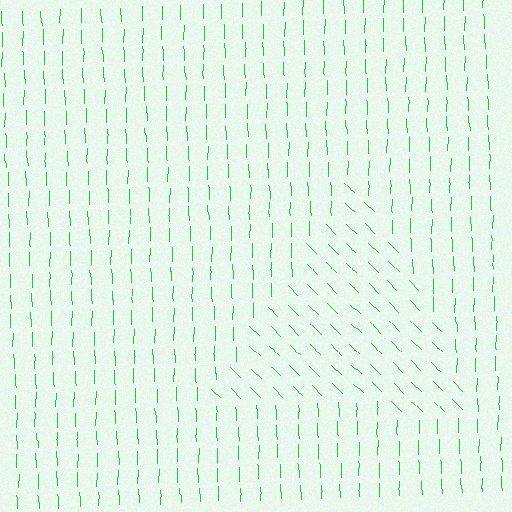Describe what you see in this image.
The image is filled with small green line segments. A triangle region in the image has lines oriented differently from the surrounding lines, creating a visible texture boundary.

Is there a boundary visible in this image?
Yes, there is a texture boundary formed by a change in line orientation.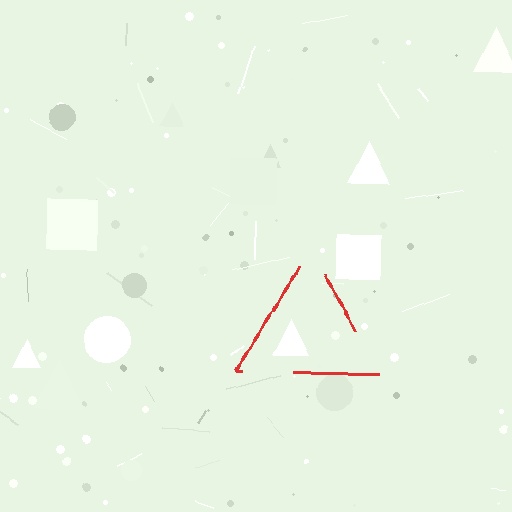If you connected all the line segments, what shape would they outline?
They would outline a triangle.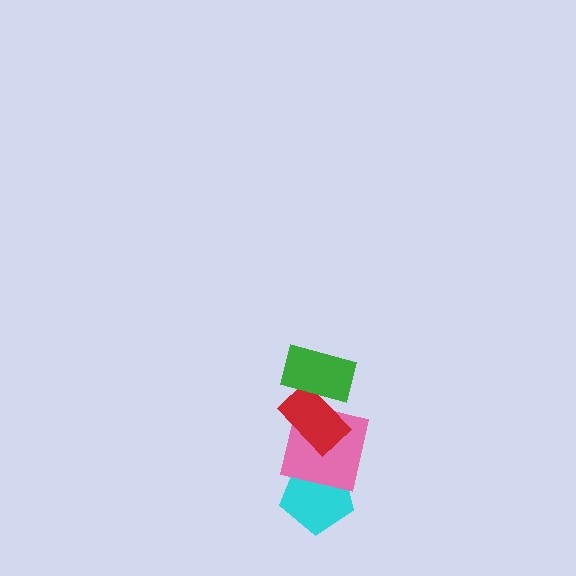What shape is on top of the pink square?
The red rectangle is on top of the pink square.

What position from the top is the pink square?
The pink square is 3rd from the top.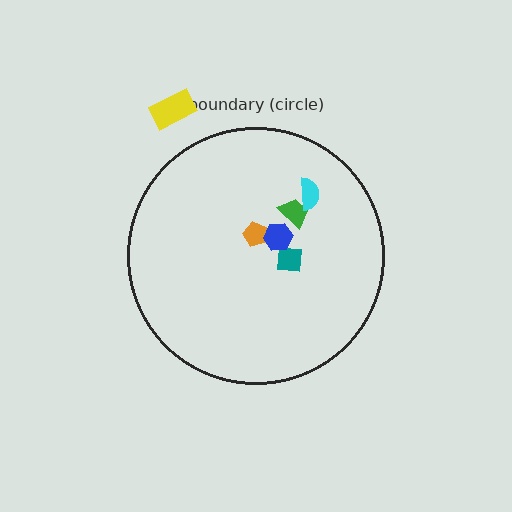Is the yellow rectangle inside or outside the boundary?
Outside.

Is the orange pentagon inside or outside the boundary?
Inside.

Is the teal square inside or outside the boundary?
Inside.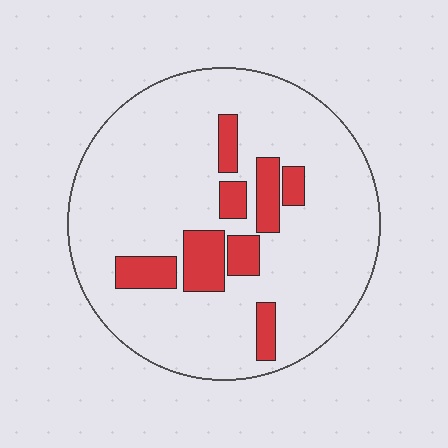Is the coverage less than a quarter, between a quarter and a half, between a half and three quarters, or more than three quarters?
Less than a quarter.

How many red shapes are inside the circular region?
8.